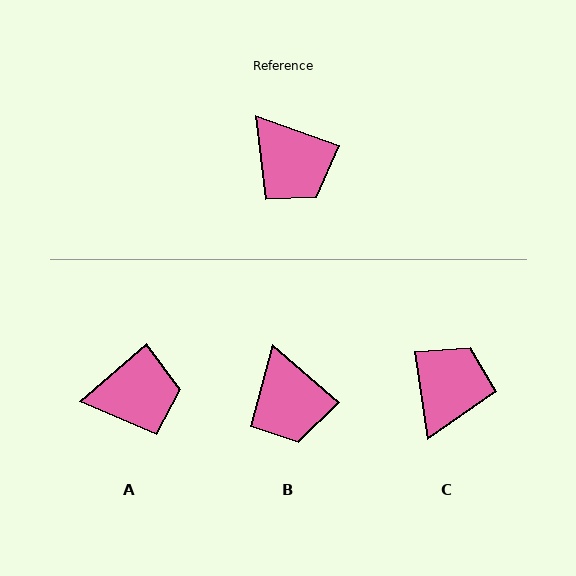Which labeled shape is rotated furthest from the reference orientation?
C, about 119 degrees away.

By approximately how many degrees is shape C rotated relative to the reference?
Approximately 119 degrees counter-clockwise.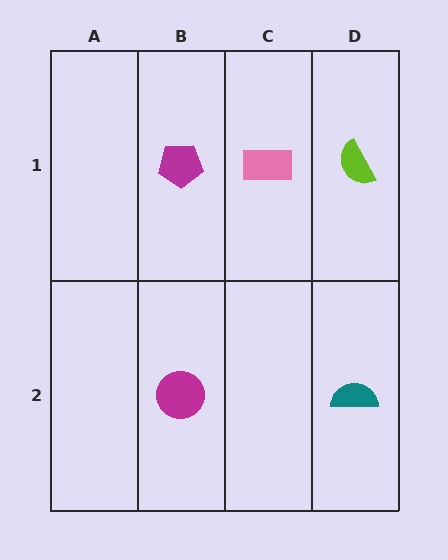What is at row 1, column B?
A magenta pentagon.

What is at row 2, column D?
A teal semicircle.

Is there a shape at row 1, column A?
No, that cell is empty.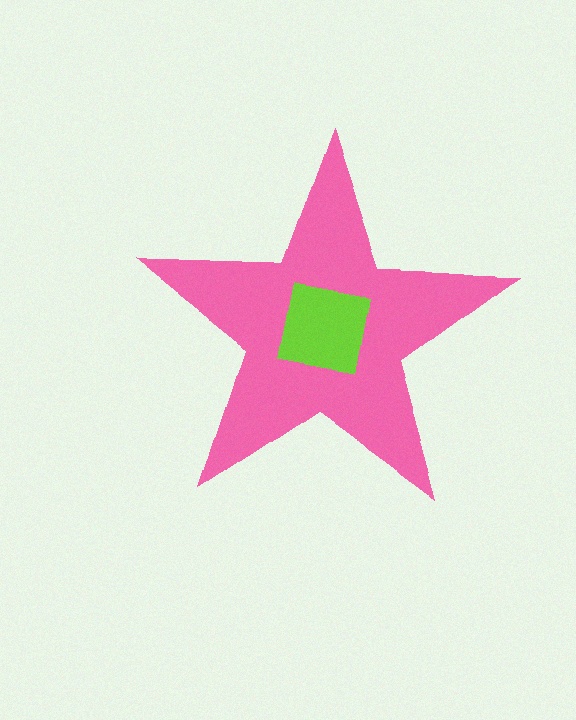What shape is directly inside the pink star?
The lime square.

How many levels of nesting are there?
2.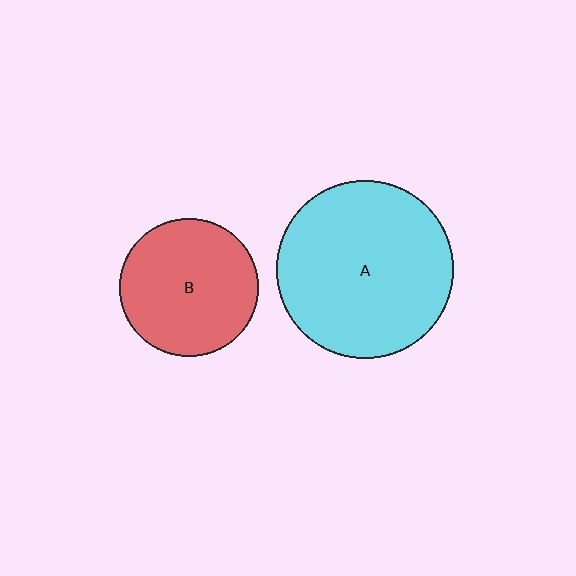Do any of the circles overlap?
No, none of the circles overlap.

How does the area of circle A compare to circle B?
Approximately 1.6 times.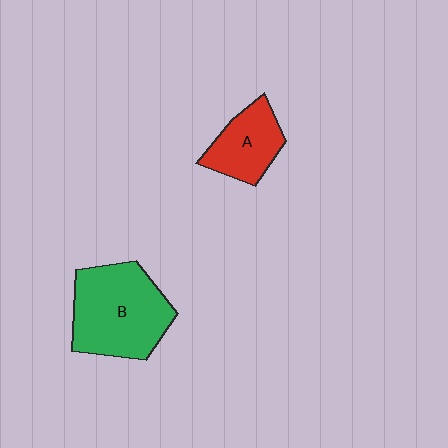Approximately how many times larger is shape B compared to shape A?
Approximately 1.8 times.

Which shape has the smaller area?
Shape A (red).